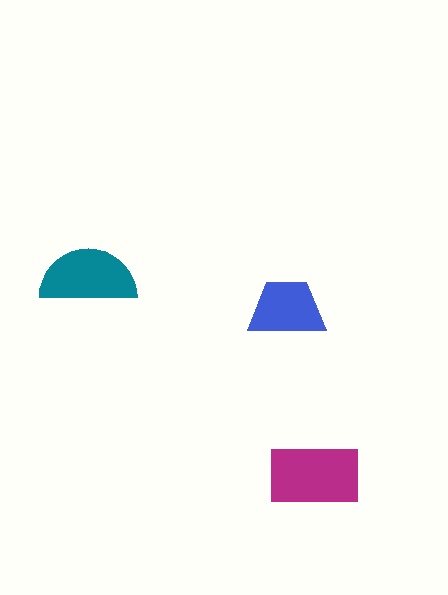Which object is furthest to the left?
The teal semicircle is leftmost.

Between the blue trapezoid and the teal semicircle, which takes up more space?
The teal semicircle.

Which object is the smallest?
The blue trapezoid.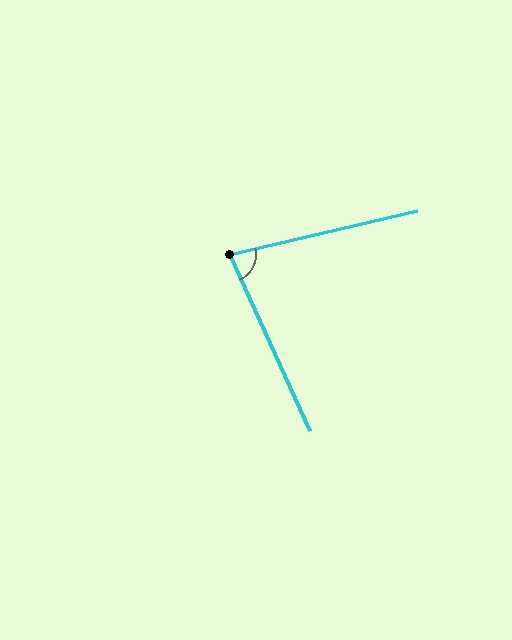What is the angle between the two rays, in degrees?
Approximately 79 degrees.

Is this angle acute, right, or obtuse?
It is acute.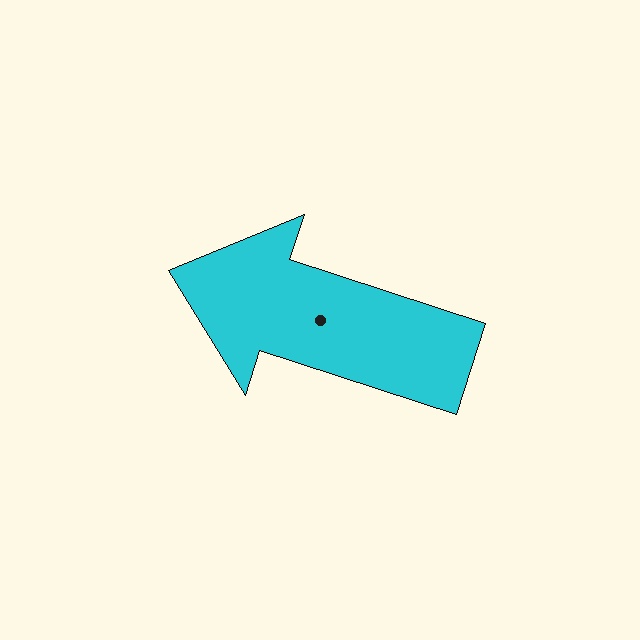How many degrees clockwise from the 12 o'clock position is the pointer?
Approximately 288 degrees.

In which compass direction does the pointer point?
West.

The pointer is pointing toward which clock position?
Roughly 10 o'clock.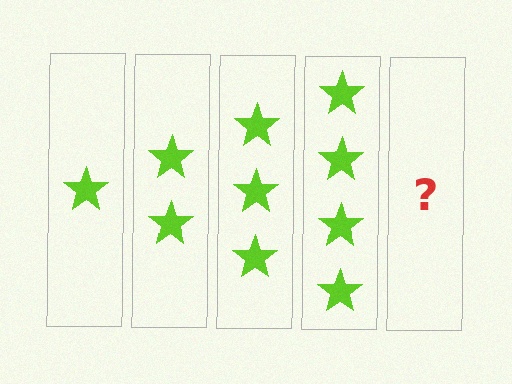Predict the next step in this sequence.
The next step is 5 stars.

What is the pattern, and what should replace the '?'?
The pattern is that each step adds one more star. The '?' should be 5 stars.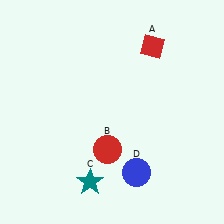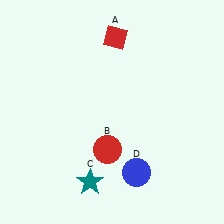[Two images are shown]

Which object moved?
The red diamond (A) moved left.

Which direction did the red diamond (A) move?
The red diamond (A) moved left.